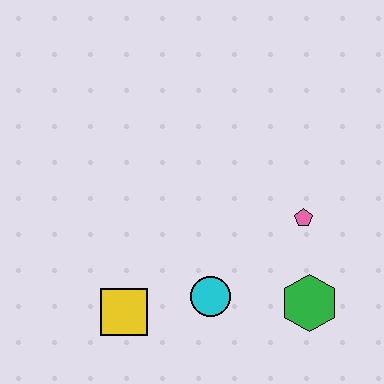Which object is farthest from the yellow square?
The pink pentagon is farthest from the yellow square.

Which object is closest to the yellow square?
The cyan circle is closest to the yellow square.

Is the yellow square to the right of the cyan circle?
No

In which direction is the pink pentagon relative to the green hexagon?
The pink pentagon is above the green hexagon.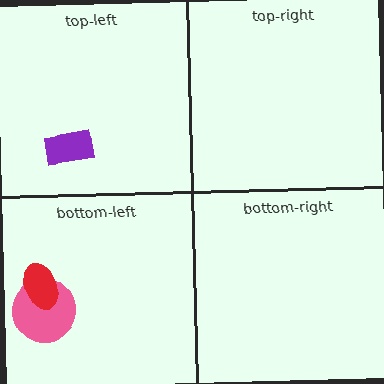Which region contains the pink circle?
The bottom-left region.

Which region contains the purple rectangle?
The top-left region.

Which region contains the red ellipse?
The bottom-left region.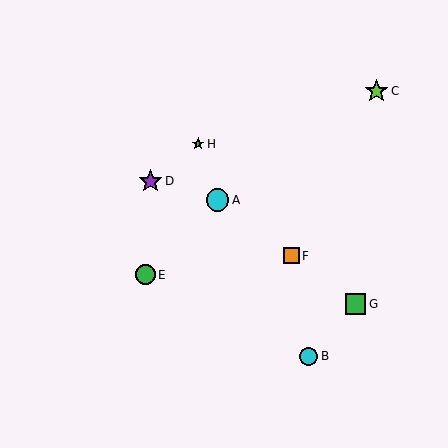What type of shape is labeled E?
Shape E is a green circle.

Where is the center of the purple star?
The center of the purple star is at (151, 181).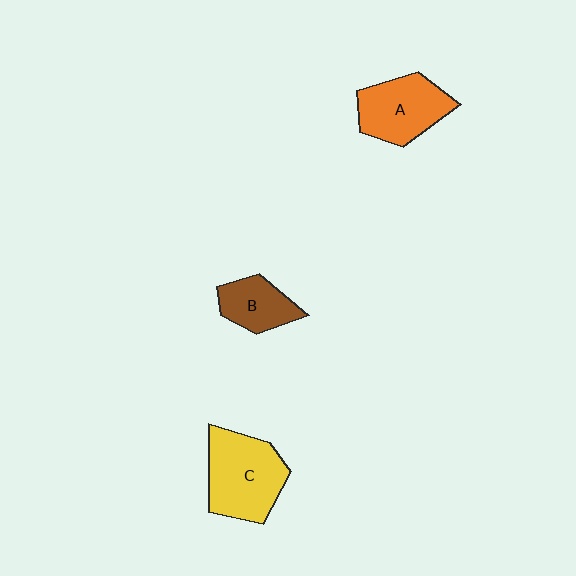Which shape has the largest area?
Shape C (yellow).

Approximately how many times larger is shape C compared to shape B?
Approximately 1.8 times.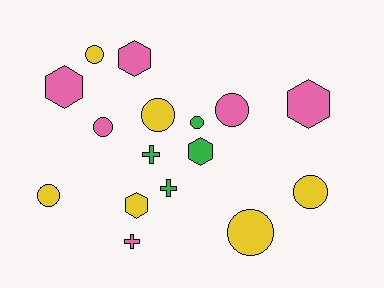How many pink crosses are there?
There is 1 pink cross.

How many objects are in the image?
There are 16 objects.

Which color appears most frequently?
Yellow, with 6 objects.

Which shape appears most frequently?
Circle, with 8 objects.